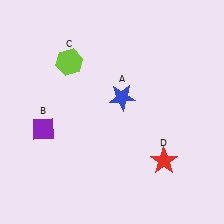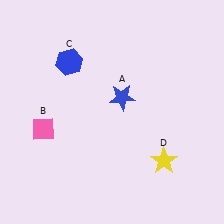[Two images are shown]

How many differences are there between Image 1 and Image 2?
There are 3 differences between the two images.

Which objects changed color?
B changed from purple to pink. C changed from lime to blue. D changed from red to yellow.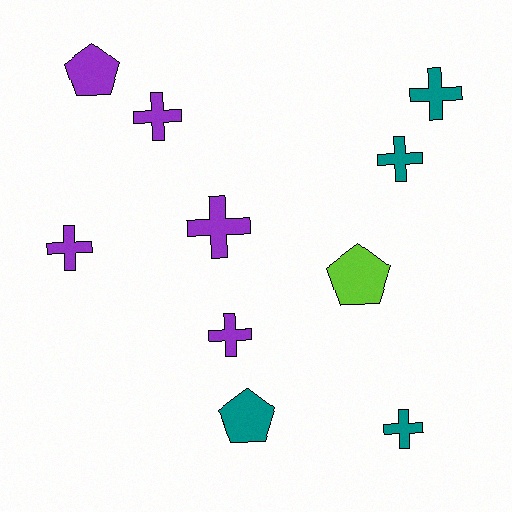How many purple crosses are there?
There are 4 purple crosses.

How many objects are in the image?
There are 10 objects.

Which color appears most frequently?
Purple, with 5 objects.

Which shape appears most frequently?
Cross, with 7 objects.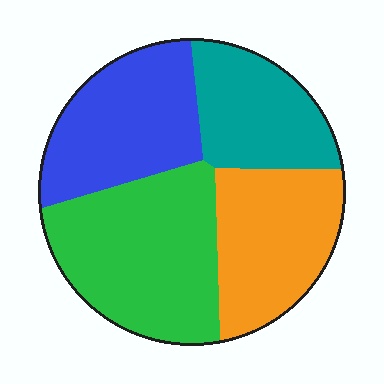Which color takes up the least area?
Teal, at roughly 20%.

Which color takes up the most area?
Green, at roughly 30%.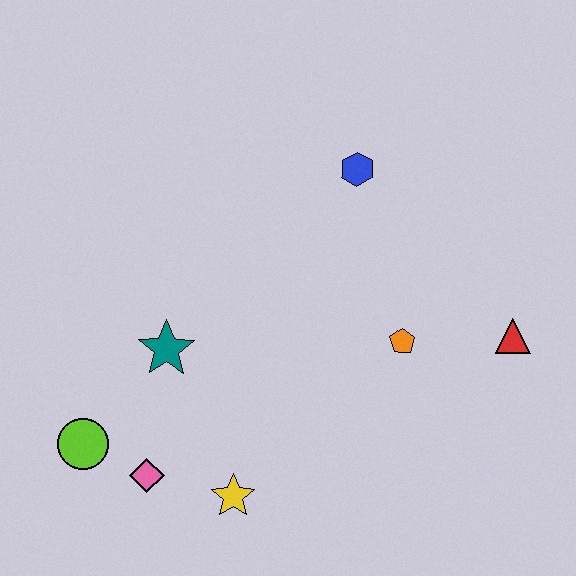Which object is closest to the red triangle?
The orange pentagon is closest to the red triangle.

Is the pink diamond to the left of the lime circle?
No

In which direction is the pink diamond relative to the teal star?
The pink diamond is below the teal star.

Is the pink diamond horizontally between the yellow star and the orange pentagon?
No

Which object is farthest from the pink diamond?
The red triangle is farthest from the pink diamond.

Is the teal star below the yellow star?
No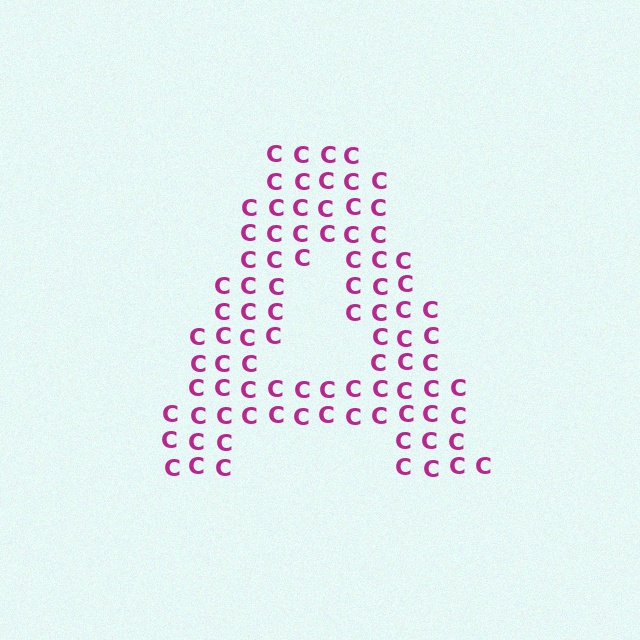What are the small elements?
The small elements are letter C's.